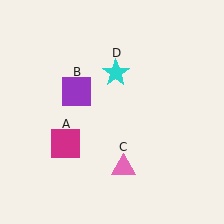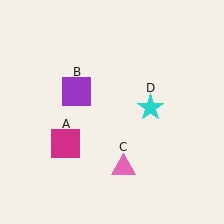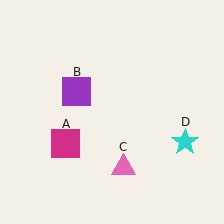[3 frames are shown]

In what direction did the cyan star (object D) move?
The cyan star (object D) moved down and to the right.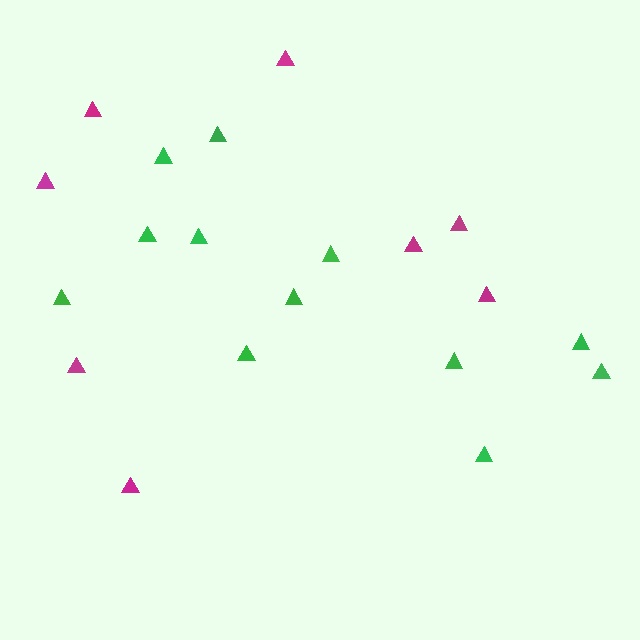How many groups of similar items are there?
There are 2 groups: one group of green triangles (12) and one group of magenta triangles (8).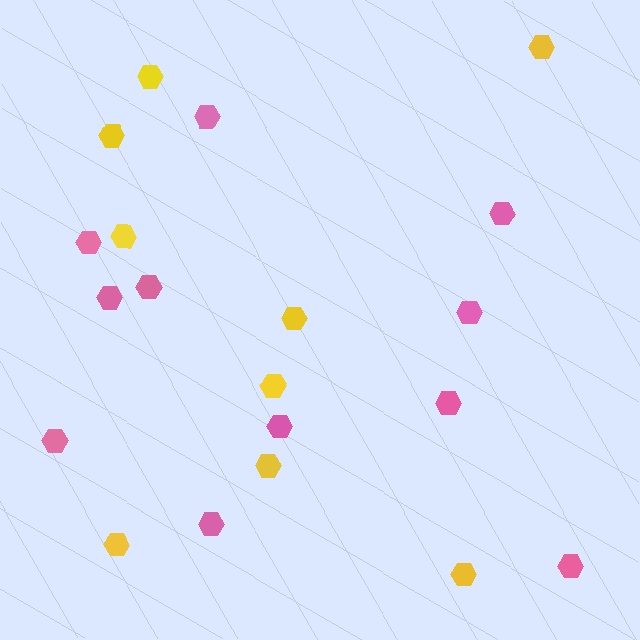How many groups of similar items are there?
There are 2 groups: one group of yellow hexagons (9) and one group of pink hexagons (11).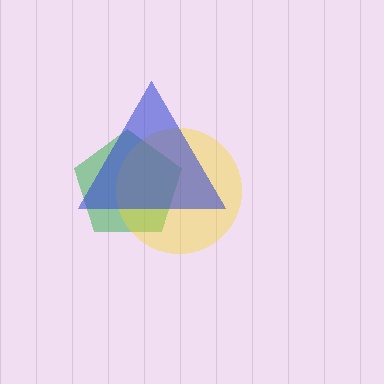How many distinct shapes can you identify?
There are 3 distinct shapes: a green pentagon, a yellow circle, a blue triangle.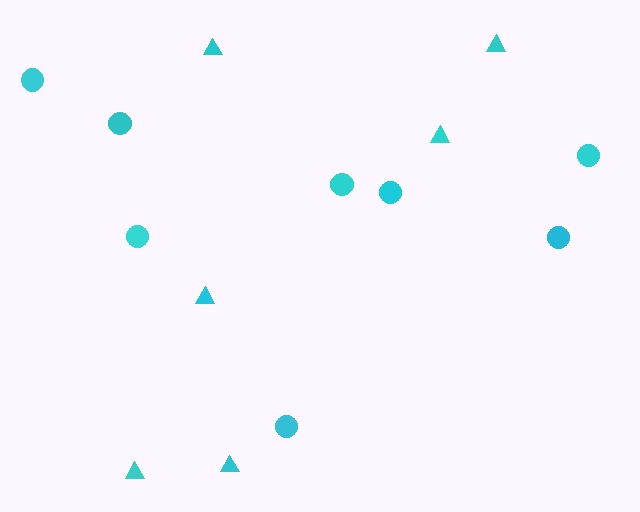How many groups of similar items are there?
There are 2 groups: one group of circles (8) and one group of triangles (6).